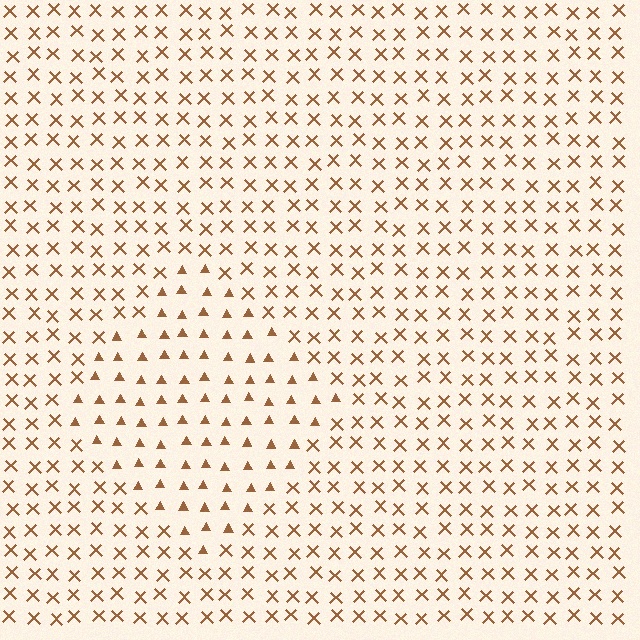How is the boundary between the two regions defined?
The boundary is defined by a change in element shape: triangles inside vs. X marks outside. All elements share the same color and spacing.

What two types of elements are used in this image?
The image uses triangles inside the diamond region and X marks outside it.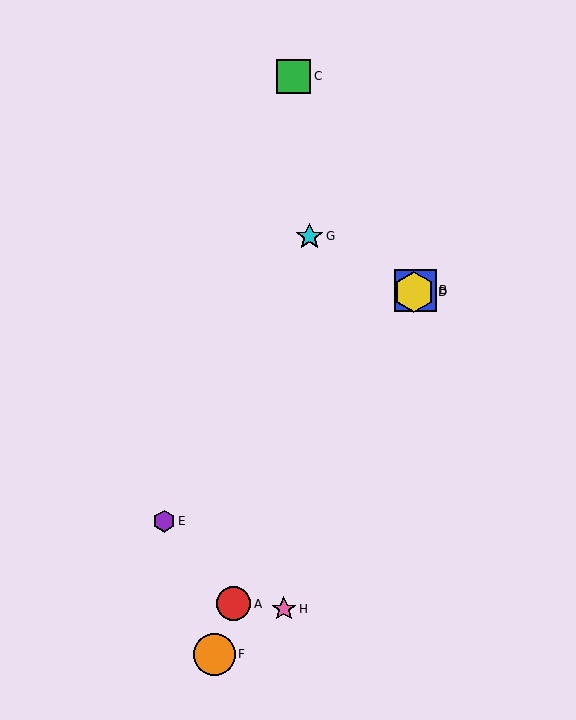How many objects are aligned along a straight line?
3 objects (B, D, E) are aligned along a straight line.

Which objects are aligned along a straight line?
Objects B, D, E are aligned along a straight line.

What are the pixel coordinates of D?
Object D is at (414, 292).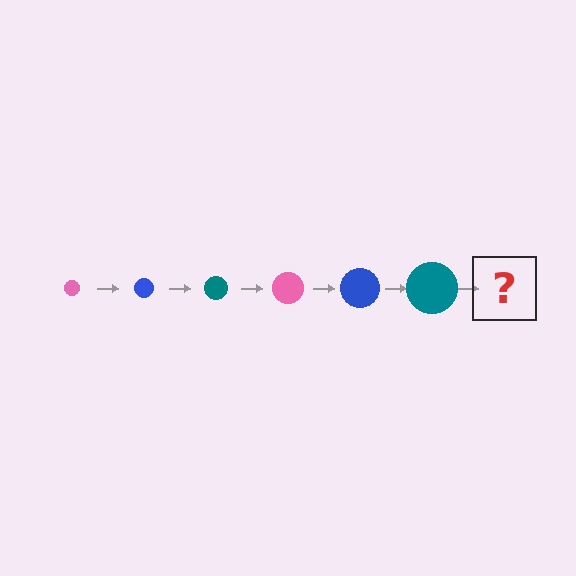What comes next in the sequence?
The next element should be a pink circle, larger than the previous one.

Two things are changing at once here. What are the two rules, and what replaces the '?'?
The two rules are that the circle grows larger each step and the color cycles through pink, blue, and teal. The '?' should be a pink circle, larger than the previous one.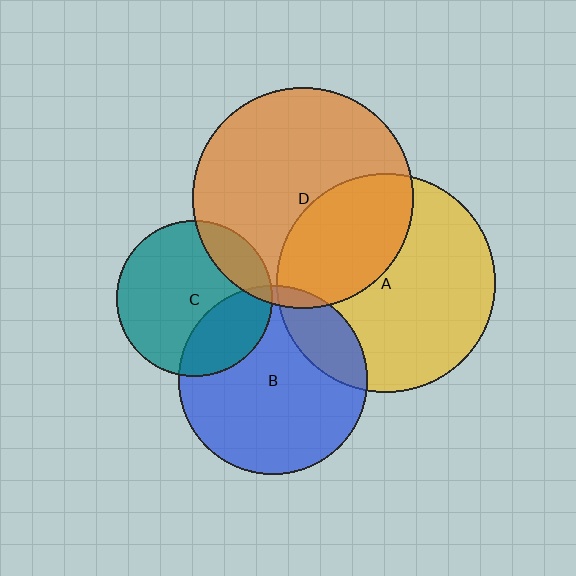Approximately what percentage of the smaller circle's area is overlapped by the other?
Approximately 15%.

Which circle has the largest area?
Circle D (orange).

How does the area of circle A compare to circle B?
Approximately 1.3 times.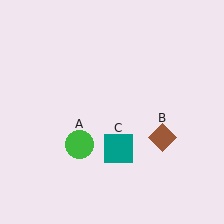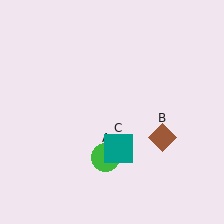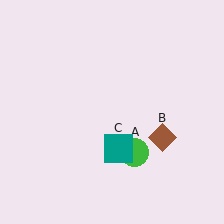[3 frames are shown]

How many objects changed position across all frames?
1 object changed position: green circle (object A).